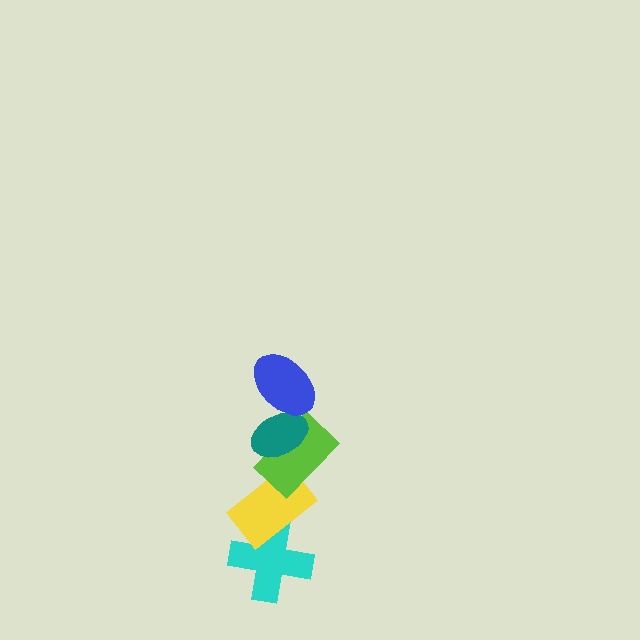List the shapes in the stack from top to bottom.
From top to bottom: the blue ellipse, the teal ellipse, the lime rectangle, the yellow rectangle, the cyan cross.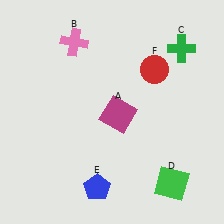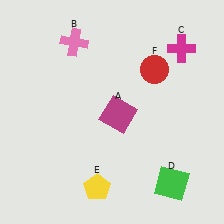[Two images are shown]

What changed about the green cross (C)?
In Image 1, C is green. In Image 2, it changed to magenta.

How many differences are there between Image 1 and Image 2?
There are 2 differences between the two images.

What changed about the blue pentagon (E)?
In Image 1, E is blue. In Image 2, it changed to yellow.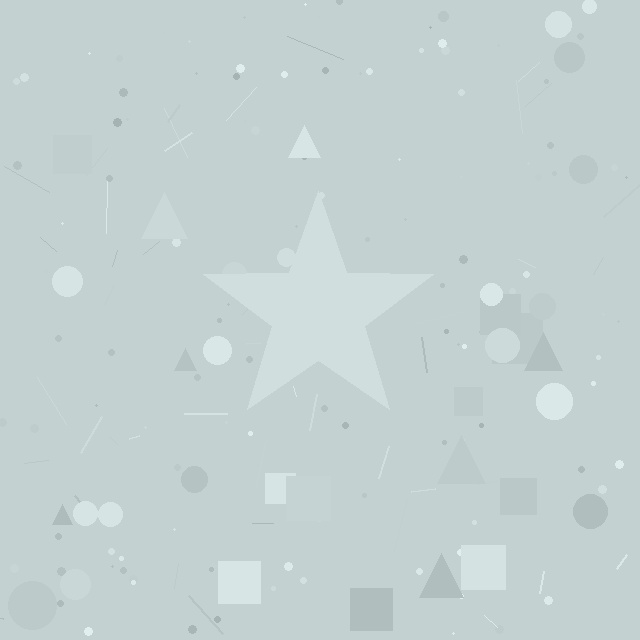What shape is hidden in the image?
A star is hidden in the image.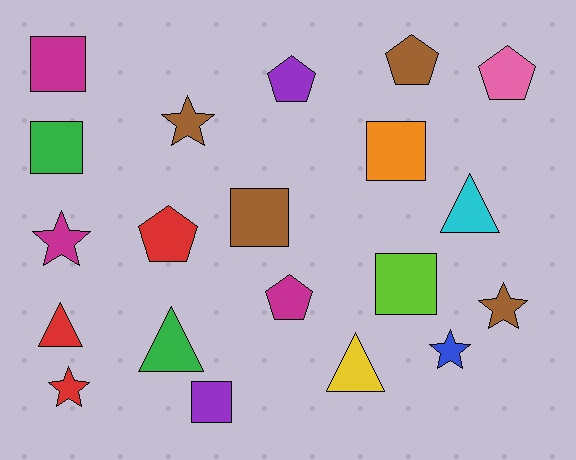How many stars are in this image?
There are 5 stars.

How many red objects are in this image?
There are 3 red objects.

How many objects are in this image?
There are 20 objects.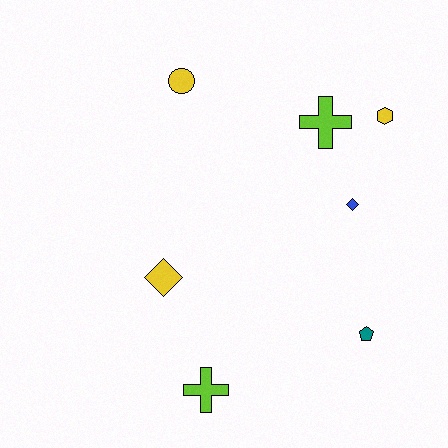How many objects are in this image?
There are 7 objects.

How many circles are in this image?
There is 1 circle.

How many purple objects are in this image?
There are no purple objects.